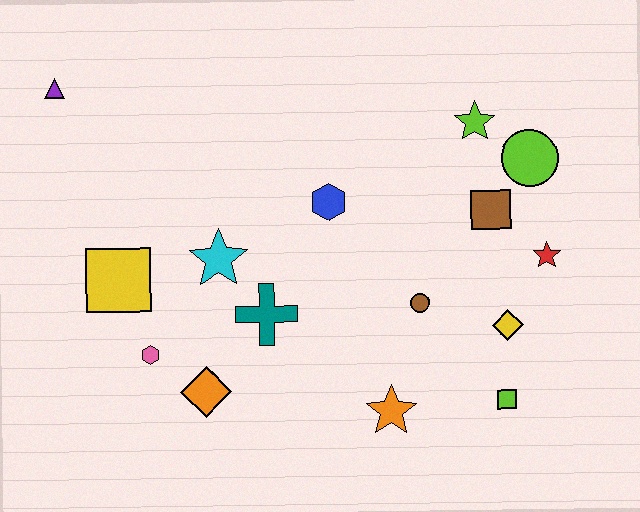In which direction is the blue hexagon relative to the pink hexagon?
The blue hexagon is to the right of the pink hexagon.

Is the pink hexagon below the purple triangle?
Yes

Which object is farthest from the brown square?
The purple triangle is farthest from the brown square.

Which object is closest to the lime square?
The yellow diamond is closest to the lime square.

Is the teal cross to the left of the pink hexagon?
No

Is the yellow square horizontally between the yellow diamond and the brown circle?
No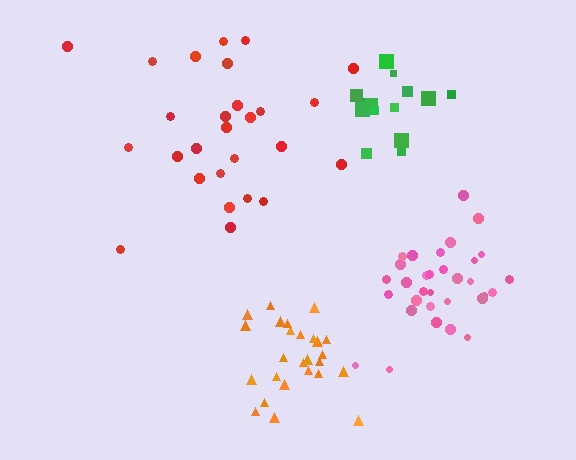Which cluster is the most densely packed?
Pink.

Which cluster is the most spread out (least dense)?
Red.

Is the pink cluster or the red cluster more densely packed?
Pink.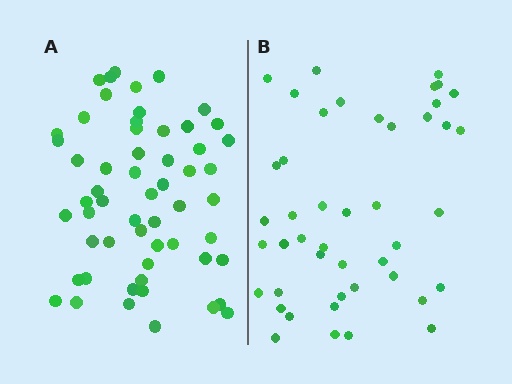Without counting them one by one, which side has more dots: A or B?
Region A (the left region) has more dots.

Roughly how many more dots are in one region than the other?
Region A has roughly 12 or so more dots than region B.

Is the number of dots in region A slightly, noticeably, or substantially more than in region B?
Region A has noticeably more, but not dramatically so. The ratio is roughly 1.3 to 1.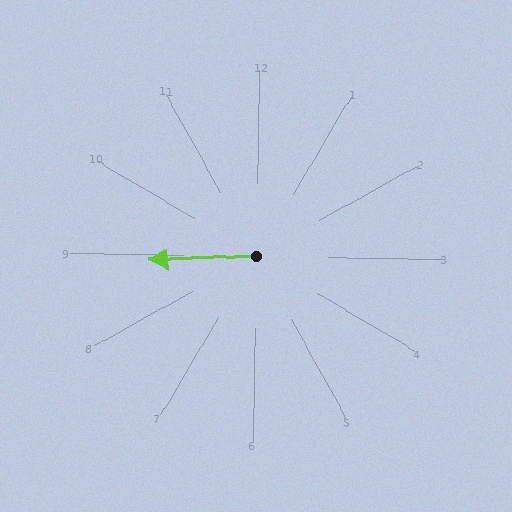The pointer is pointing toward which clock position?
Roughly 9 o'clock.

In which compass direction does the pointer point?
West.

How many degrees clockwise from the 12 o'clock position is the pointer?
Approximately 267 degrees.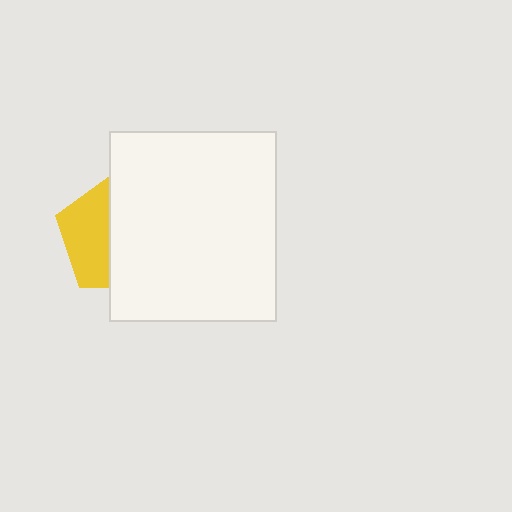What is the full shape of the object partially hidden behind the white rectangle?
The partially hidden object is a yellow pentagon.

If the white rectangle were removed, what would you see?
You would see the complete yellow pentagon.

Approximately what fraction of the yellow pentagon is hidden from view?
Roughly 59% of the yellow pentagon is hidden behind the white rectangle.